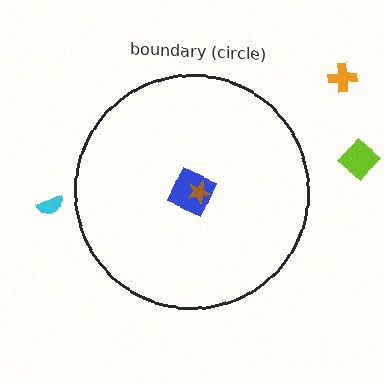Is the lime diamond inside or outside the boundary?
Outside.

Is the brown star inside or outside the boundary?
Inside.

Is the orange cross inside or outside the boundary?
Outside.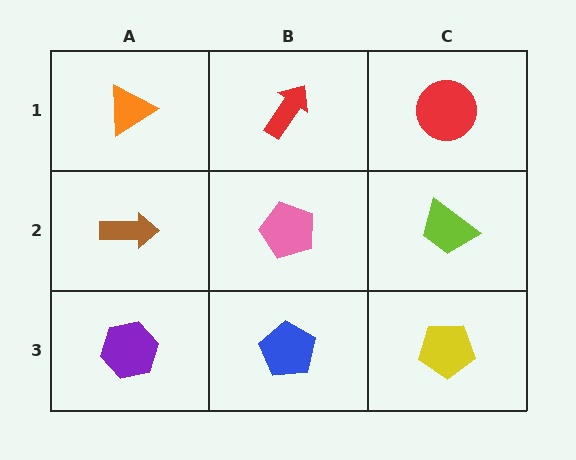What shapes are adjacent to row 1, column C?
A lime trapezoid (row 2, column C), a red arrow (row 1, column B).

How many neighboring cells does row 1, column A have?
2.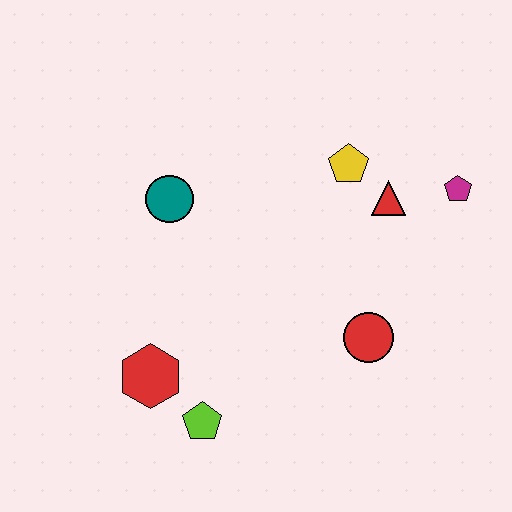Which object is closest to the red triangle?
The yellow pentagon is closest to the red triangle.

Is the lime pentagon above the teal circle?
No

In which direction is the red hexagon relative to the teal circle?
The red hexagon is below the teal circle.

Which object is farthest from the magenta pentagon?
The red hexagon is farthest from the magenta pentagon.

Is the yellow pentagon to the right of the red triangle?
No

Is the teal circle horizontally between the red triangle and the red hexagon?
Yes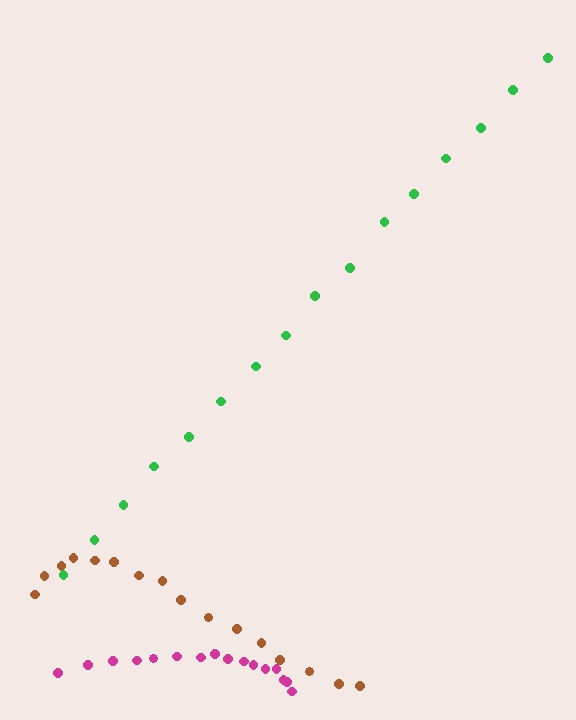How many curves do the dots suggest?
There are 3 distinct paths.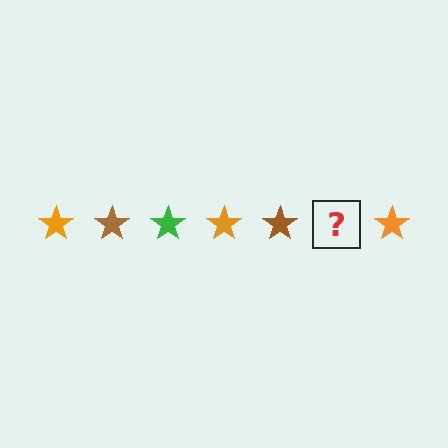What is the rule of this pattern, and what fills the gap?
The rule is that the pattern cycles through orange, brown, green stars. The gap should be filled with a green star.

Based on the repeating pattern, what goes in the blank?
The blank should be a green star.